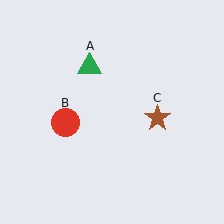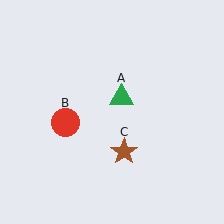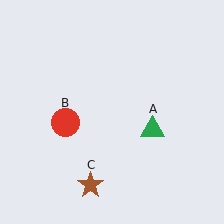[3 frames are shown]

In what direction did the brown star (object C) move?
The brown star (object C) moved down and to the left.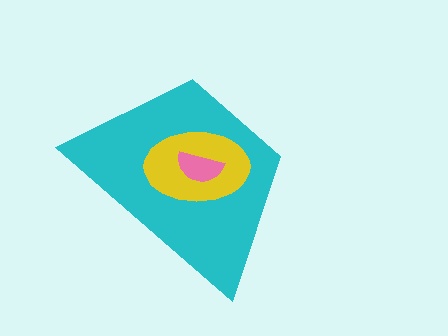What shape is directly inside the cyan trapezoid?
The yellow ellipse.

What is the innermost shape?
The pink semicircle.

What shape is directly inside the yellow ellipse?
The pink semicircle.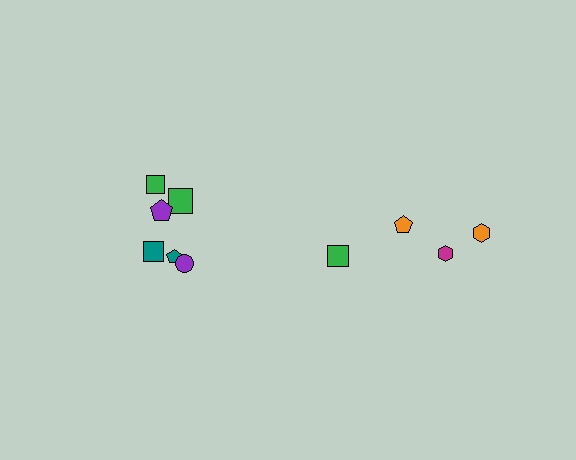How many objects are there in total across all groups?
There are 10 objects.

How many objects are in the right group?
There are 4 objects.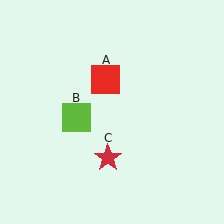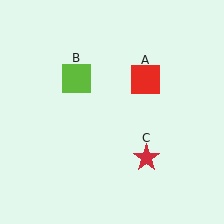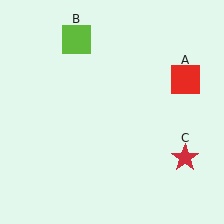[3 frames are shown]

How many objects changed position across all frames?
3 objects changed position: red square (object A), lime square (object B), red star (object C).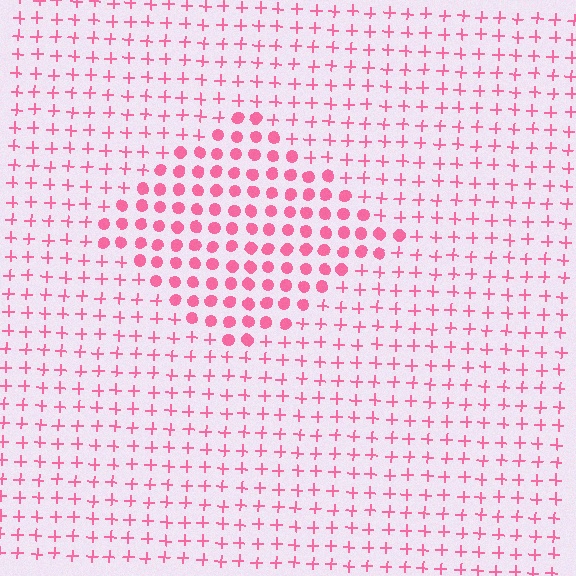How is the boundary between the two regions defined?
The boundary is defined by a change in element shape: circles inside vs. plus signs outside. All elements share the same color and spacing.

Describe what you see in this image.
The image is filled with small pink elements arranged in a uniform grid. A diamond-shaped region contains circles, while the surrounding area contains plus signs. The boundary is defined purely by the change in element shape.